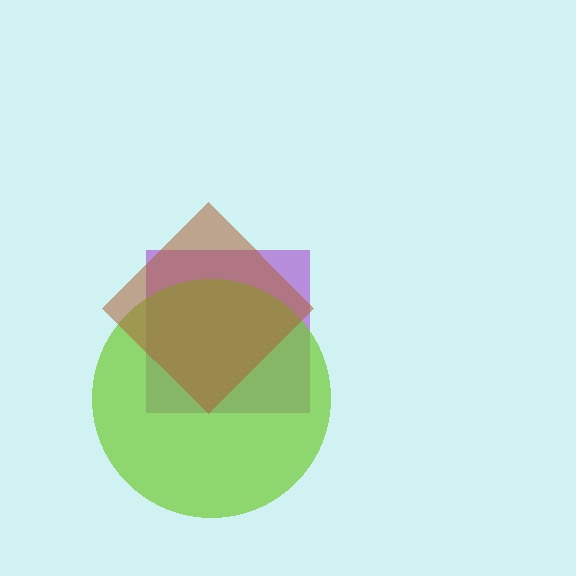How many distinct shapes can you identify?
There are 3 distinct shapes: a purple square, a lime circle, a brown diamond.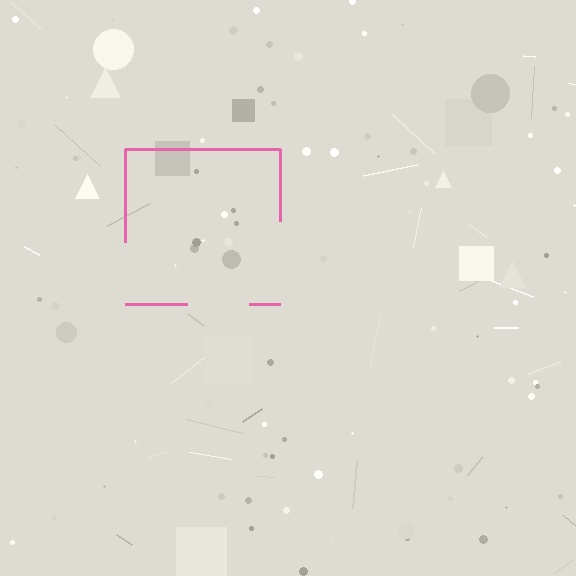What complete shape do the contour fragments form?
The contour fragments form a square.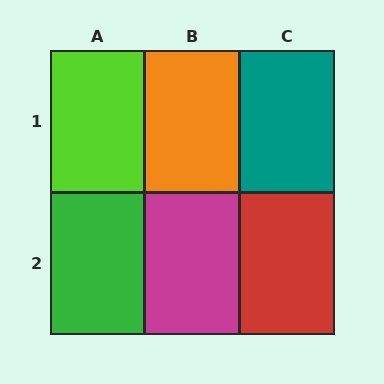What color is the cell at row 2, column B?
Magenta.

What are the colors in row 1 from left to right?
Lime, orange, teal.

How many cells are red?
1 cell is red.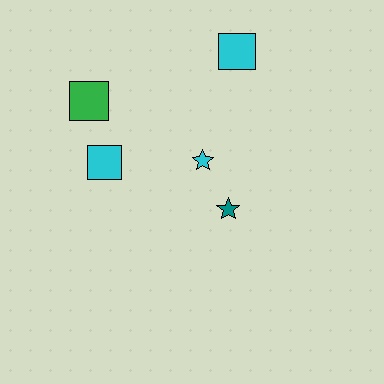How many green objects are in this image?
There is 1 green object.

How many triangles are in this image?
There are no triangles.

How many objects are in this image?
There are 5 objects.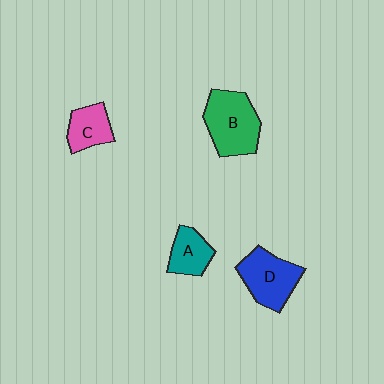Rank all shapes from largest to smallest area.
From largest to smallest: B (green), D (blue), A (teal), C (pink).